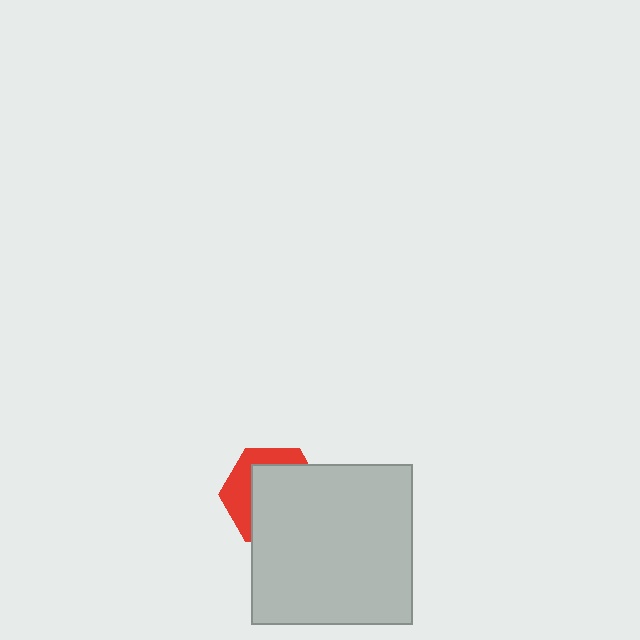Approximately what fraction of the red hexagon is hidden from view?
Roughly 65% of the red hexagon is hidden behind the light gray square.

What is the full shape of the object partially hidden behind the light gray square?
The partially hidden object is a red hexagon.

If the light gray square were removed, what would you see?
You would see the complete red hexagon.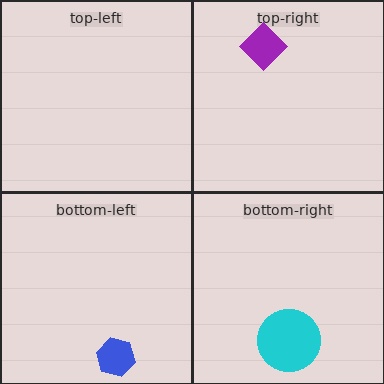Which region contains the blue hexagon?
The bottom-left region.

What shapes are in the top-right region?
The purple diamond.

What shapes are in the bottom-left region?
The blue hexagon.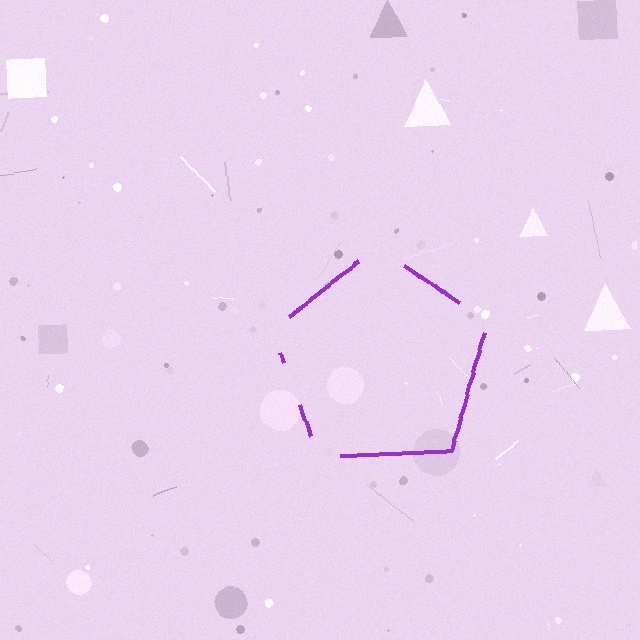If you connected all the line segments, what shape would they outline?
They would outline a pentagon.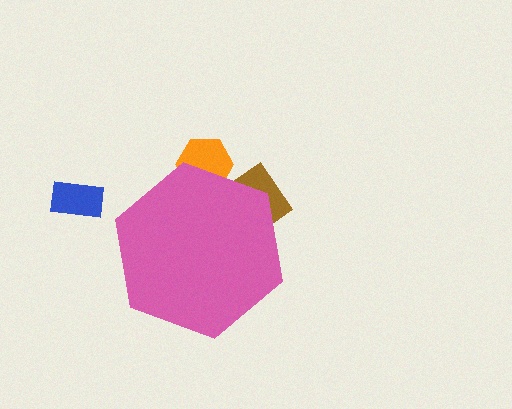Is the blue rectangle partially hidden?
No, the blue rectangle is fully visible.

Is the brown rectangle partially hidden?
Yes, the brown rectangle is partially hidden behind the pink hexagon.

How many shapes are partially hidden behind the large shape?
2 shapes are partially hidden.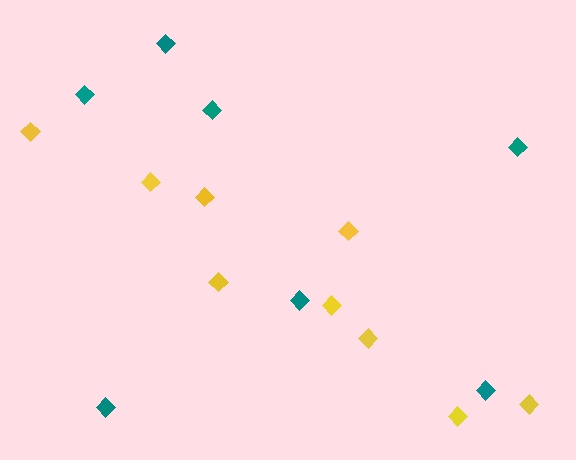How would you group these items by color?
There are 2 groups: one group of teal diamonds (7) and one group of yellow diamonds (9).